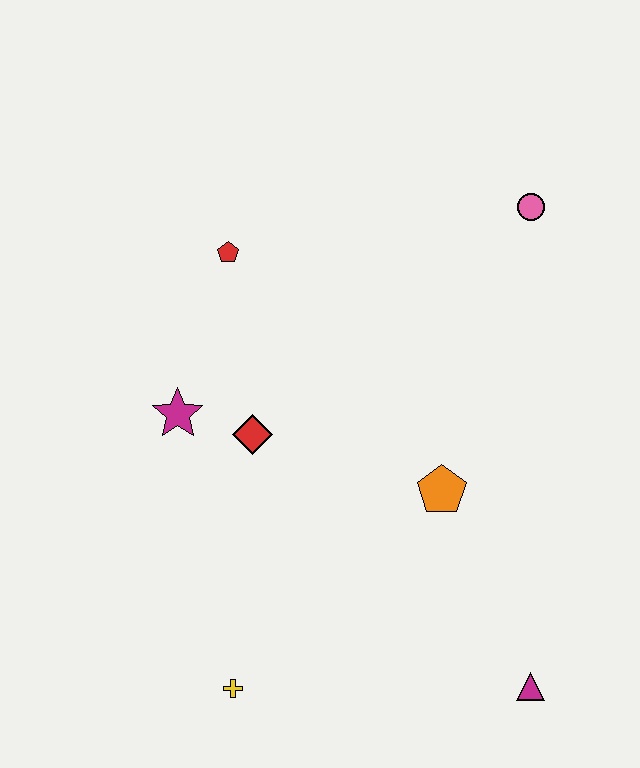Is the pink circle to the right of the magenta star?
Yes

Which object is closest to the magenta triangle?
The orange pentagon is closest to the magenta triangle.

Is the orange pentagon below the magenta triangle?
No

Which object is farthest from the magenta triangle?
The red pentagon is farthest from the magenta triangle.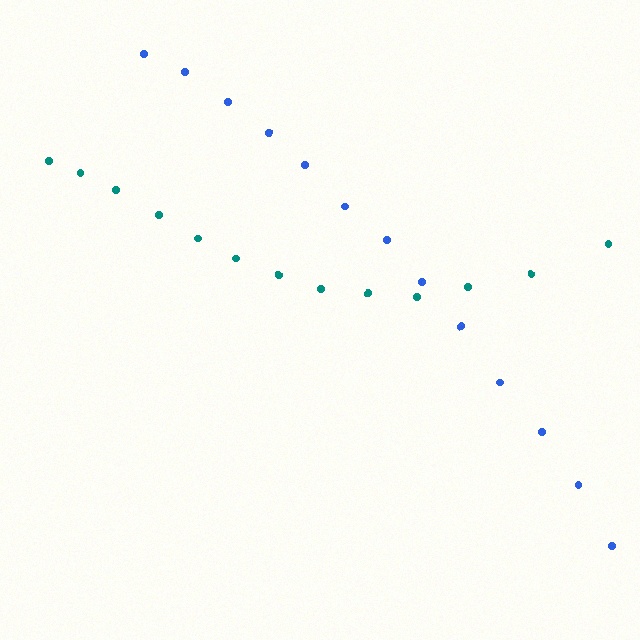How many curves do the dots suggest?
There are 2 distinct paths.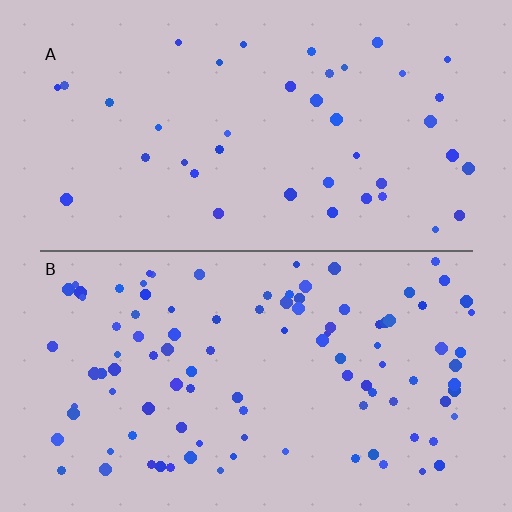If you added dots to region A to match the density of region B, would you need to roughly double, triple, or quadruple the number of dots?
Approximately double.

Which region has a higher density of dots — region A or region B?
B (the bottom).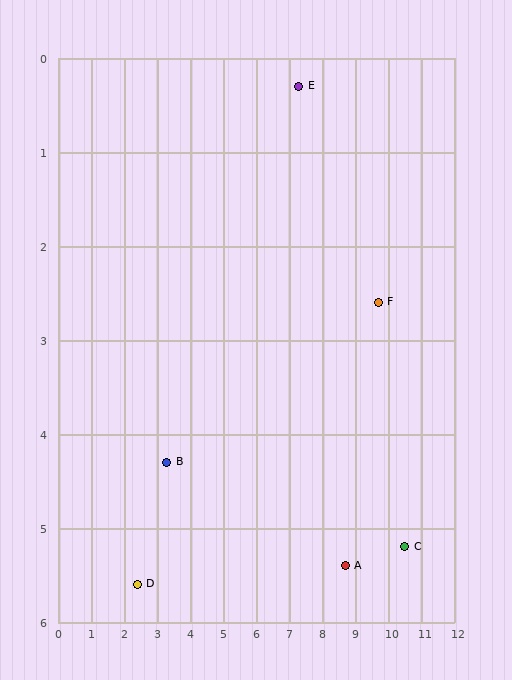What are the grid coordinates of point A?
Point A is at approximately (8.7, 5.4).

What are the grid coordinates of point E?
Point E is at approximately (7.3, 0.3).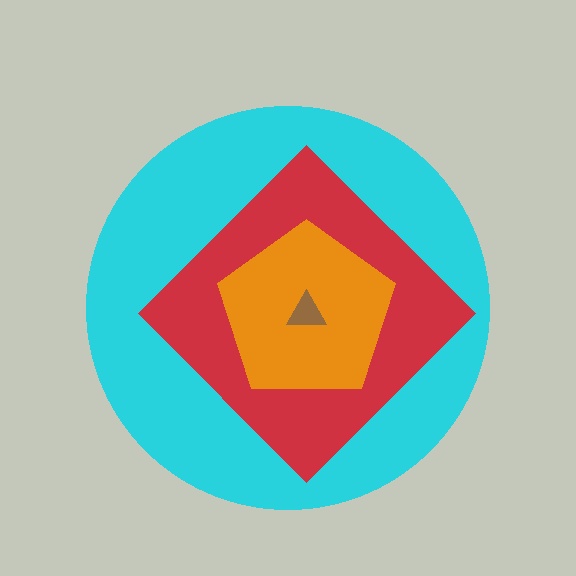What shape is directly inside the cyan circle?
The red diamond.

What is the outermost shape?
The cyan circle.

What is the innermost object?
The brown triangle.